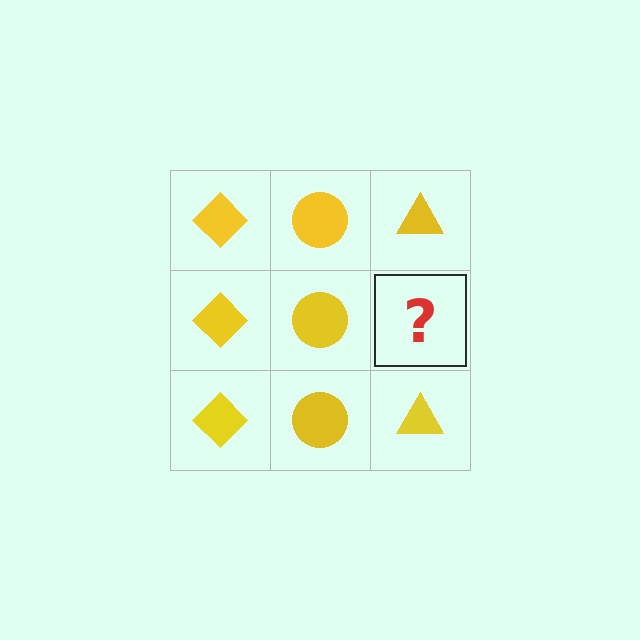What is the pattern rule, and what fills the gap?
The rule is that each column has a consistent shape. The gap should be filled with a yellow triangle.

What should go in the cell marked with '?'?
The missing cell should contain a yellow triangle.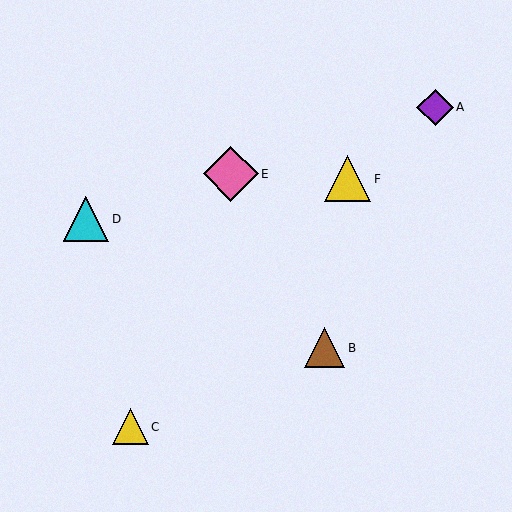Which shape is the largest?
The pink diamond (labeled E) is the largest.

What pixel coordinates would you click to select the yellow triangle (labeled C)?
Click at (130, 427) to select the yellow triangle C.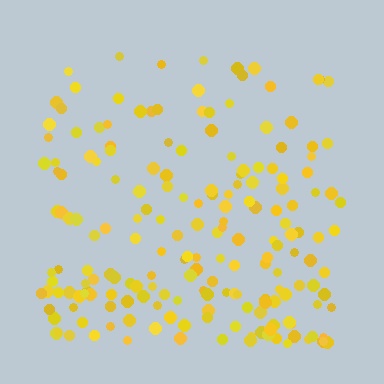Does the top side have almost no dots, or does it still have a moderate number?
Still a moderate number, just noticeably fewer than the bottom.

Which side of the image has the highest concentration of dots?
The bottom.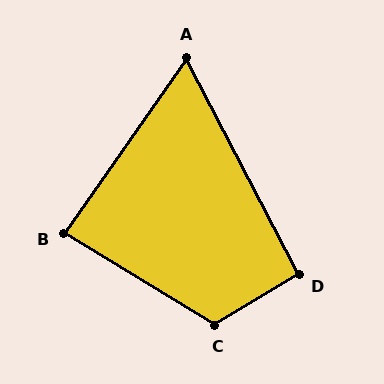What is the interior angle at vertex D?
Approximately 94 degrees (approximately right).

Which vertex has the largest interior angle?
C, at approximately 118 degrees.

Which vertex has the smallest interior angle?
A, at approximately 62 degrees.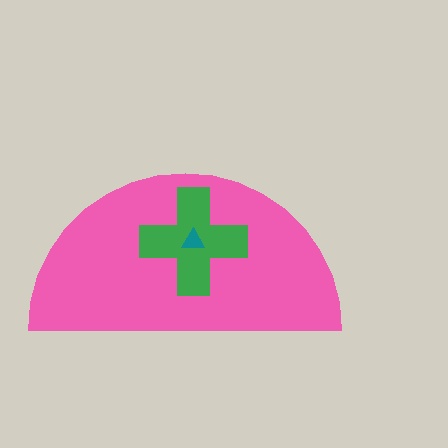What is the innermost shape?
The teal triangle.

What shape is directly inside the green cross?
The teal triangle.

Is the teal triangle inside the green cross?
Yes.